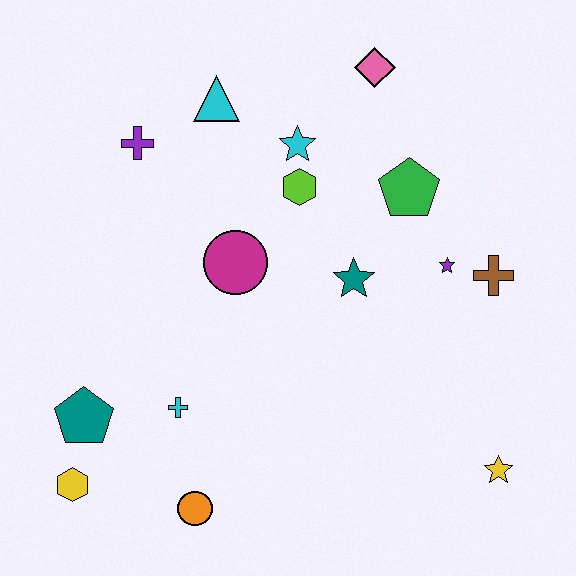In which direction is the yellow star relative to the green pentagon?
The yellow star is below the green pentagon.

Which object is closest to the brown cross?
The purple star is closest to the brown cross.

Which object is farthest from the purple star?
The yellow hexagon is farthest from the purple star.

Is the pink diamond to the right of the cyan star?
Yes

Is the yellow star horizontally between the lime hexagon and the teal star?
No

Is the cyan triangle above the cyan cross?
Yes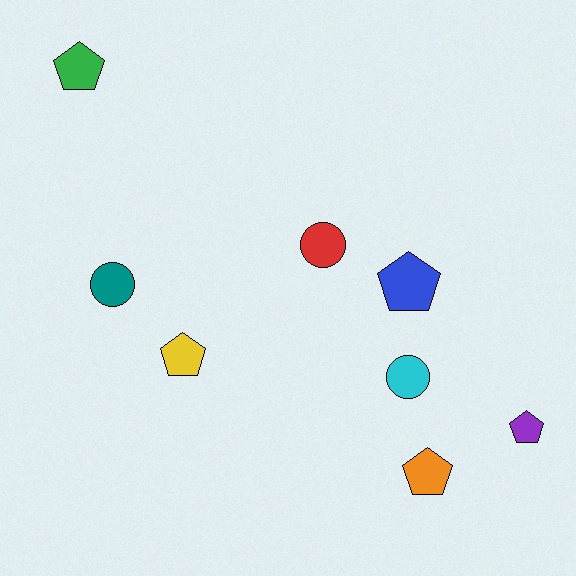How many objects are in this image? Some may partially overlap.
There are 8 objects.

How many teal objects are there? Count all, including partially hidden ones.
There is 1 teal object.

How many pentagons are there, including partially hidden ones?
There are 5 pentagons.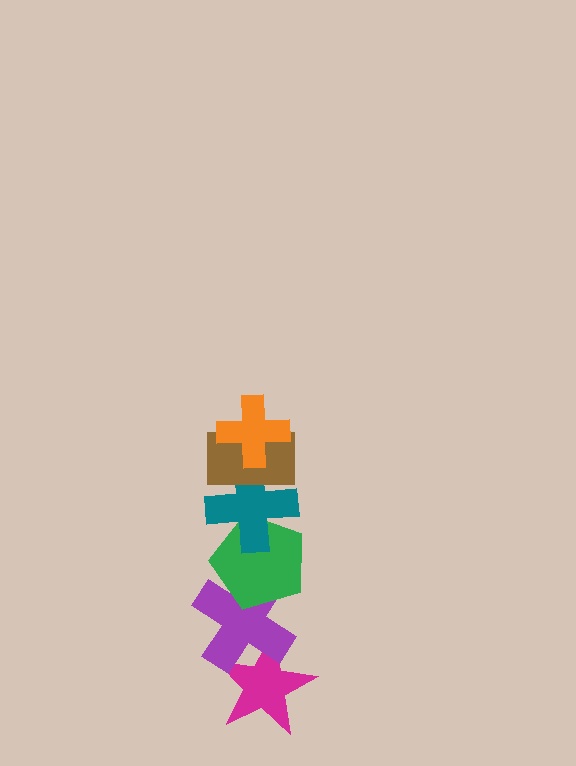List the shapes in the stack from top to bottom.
From top to bottom: the orange cross, the brown rectangle, the teal cross, the green pentagon, the purple cross, the magenta star.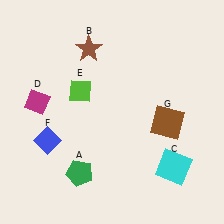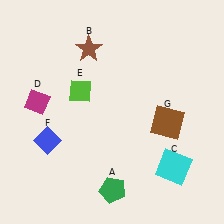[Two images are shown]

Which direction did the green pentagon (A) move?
The green pentagon (A) moved right.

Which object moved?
The green pentagon (A) moved right.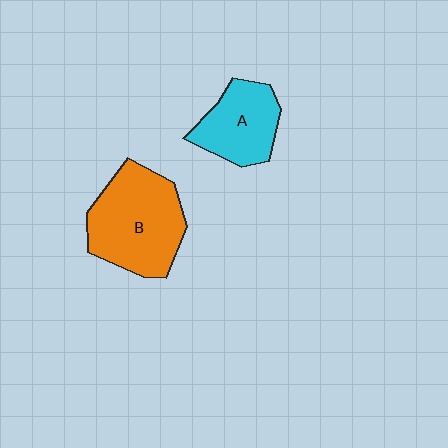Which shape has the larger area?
Shape B (orange).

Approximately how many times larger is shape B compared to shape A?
Approximately 1.5 times.